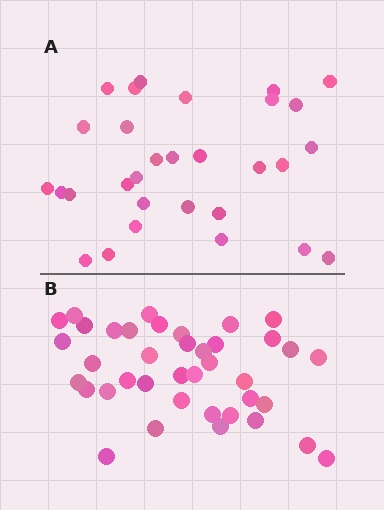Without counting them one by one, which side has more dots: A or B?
Region B (the bottom region) has more dots.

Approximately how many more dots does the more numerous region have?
Region B has roughly 8 or so more dots than region A.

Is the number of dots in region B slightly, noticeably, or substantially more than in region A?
Region B has noticeably more, but not dramatically so. The ratio is roughly 1.3 to 1.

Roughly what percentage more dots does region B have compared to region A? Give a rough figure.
About 30% more.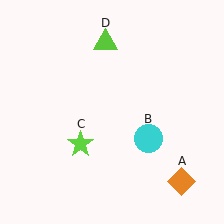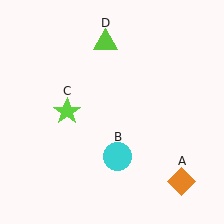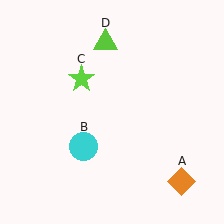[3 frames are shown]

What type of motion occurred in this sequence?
The cyan circle (object B), lime star (object C) rotated clockwise around the center of the scene.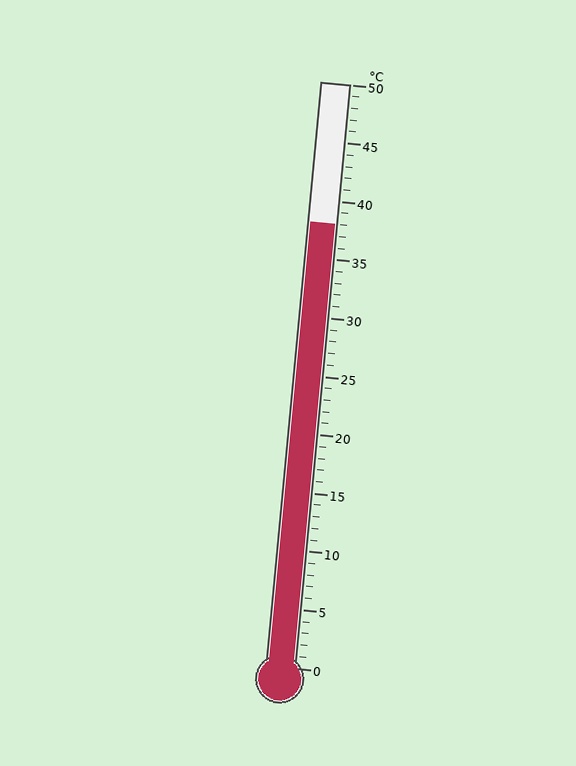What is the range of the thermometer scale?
The thermometer scale ranges from 0°C to 50°C.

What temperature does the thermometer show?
The thermometer shows approximately 38°C.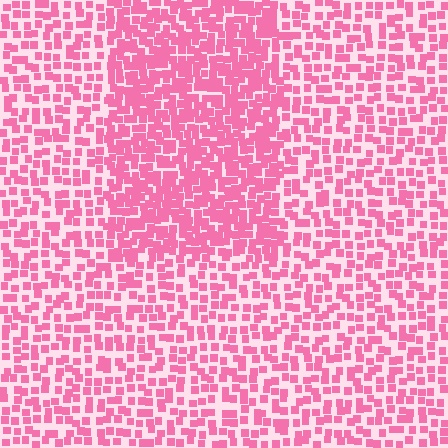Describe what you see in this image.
The image contains small pink elements arranged at two different densities. A rectangle-shaped region is visible where the elements are more densely packed than the surrounding area.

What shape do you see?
I see a rectangle.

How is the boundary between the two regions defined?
The boundary is defined by a change in element density (approximately 1.8x ratio). All elements are the same color, size, and shape.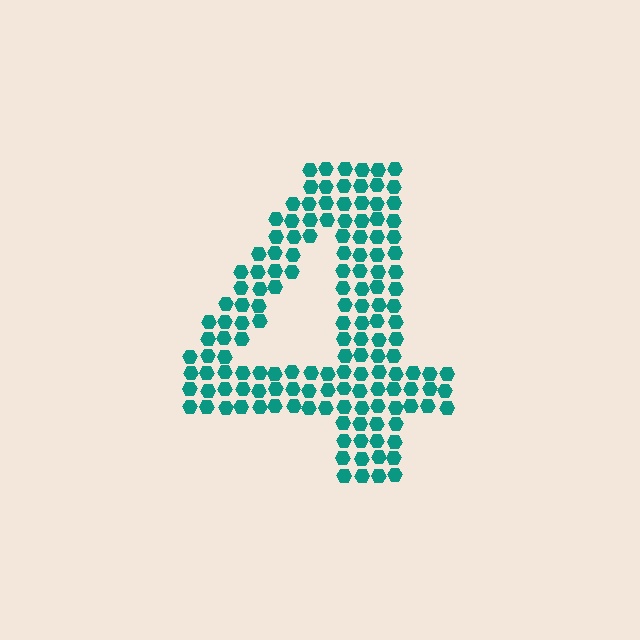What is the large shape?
The large shape is the digit 4.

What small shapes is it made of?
It is made of small hexagons.